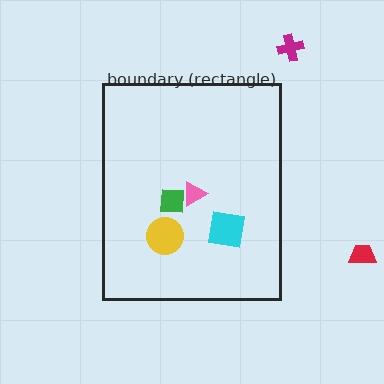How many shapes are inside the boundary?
4 inside, 2 outside.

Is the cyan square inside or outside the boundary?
Inside.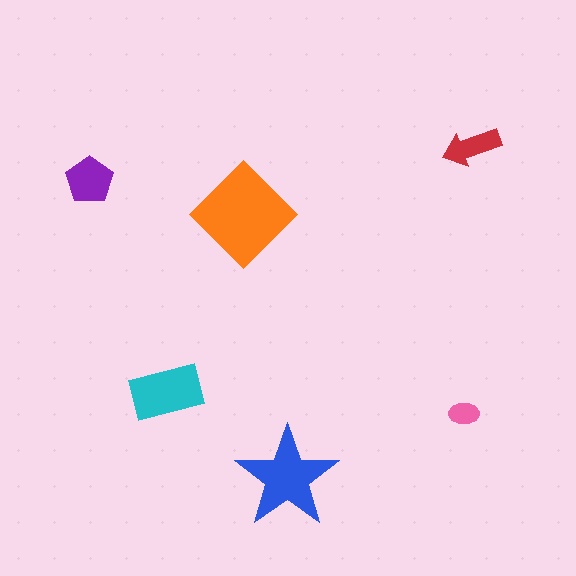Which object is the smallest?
The pink ellipse.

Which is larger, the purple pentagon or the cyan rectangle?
The cyan rectangle.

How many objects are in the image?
There are 6 objects in the image.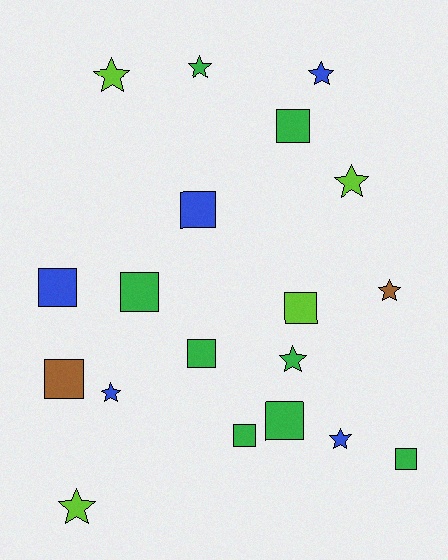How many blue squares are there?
There are 2 blue squares.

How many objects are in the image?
There are 19 objects.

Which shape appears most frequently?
Square, with 10 objects.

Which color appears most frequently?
Green, with 8 objects.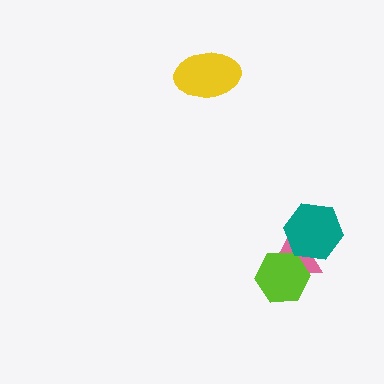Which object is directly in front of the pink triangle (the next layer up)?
The lime hexagon is directly in front of the pink triangle.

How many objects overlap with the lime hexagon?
1 object overlaps with the lime hexagon.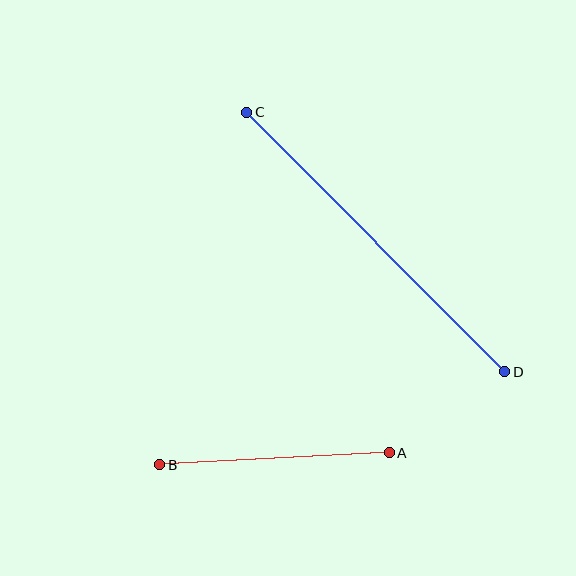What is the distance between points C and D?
The distance is approximately 366 pixels.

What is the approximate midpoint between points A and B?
The midpoint is at approximately (274, 459) pixels.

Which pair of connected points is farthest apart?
Points C and D are farthest apart.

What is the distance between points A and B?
The distance is approximately 230 pixels.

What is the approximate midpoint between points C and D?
The midpoint is at approximately (376, 242) pixels.